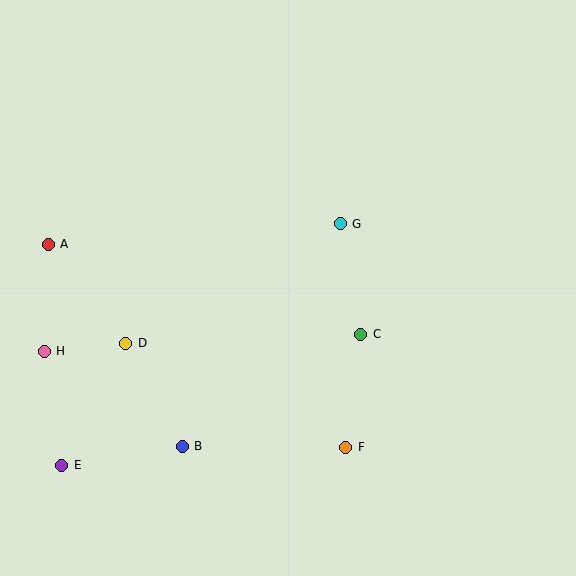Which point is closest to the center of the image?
Point G at (340, 224) is closest to the center.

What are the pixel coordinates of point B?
Point B is at (182, 446).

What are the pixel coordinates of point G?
Point G is at (340, 224).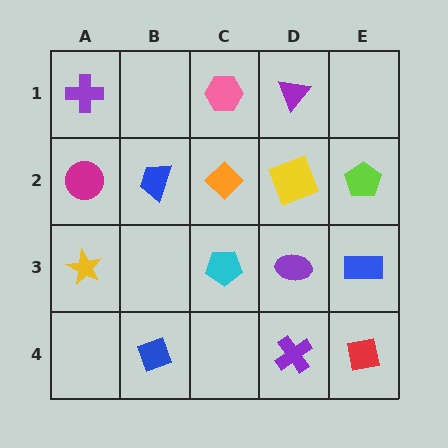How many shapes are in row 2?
5 shapes.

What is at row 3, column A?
A yellow star.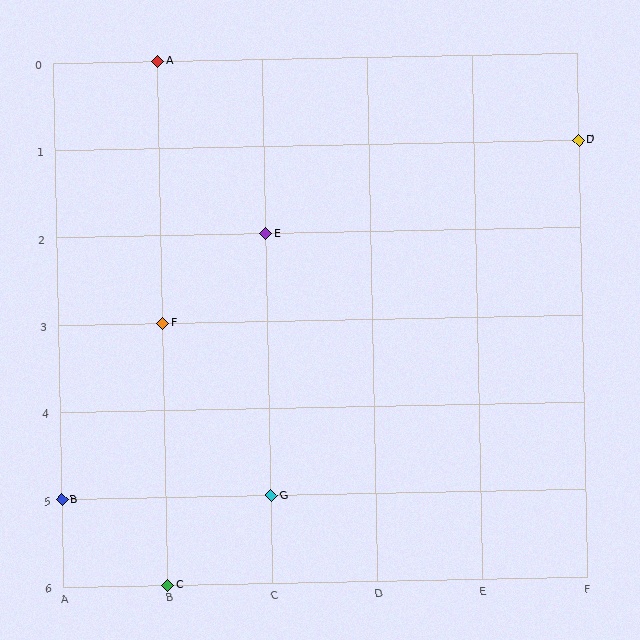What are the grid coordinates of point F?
Point F is at grid coordinates (B, 3).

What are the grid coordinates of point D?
Point D is at grid coordinates (F, 1).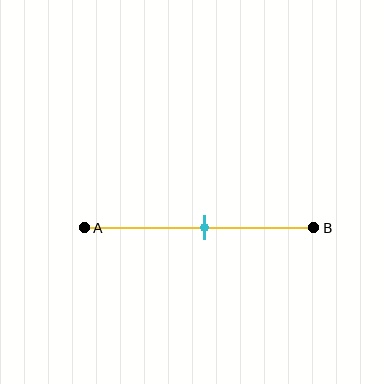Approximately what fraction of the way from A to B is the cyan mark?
The cyan mark is approximately 55% of the way from A to B.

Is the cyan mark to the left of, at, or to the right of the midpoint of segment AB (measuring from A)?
The cyan mark is approximately at the midpoint of segment AB.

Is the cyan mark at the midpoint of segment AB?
Yes, the mark is approximately at the midpoint.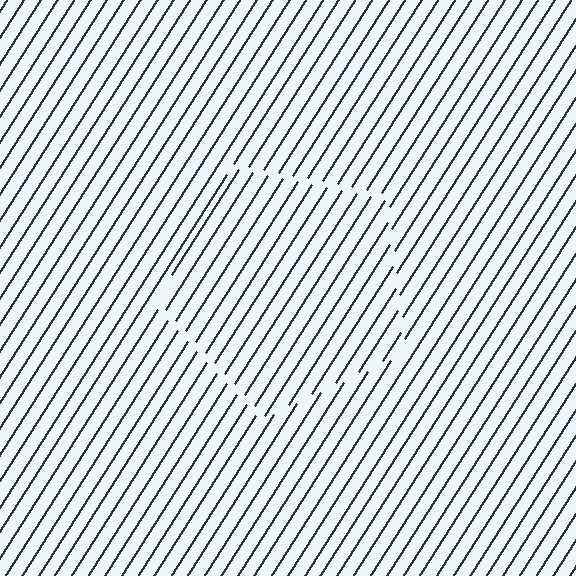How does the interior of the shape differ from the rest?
The interior of the shape contains the same grating, shifted by half a period — the contour is defined by the phase discontinuity where line-ends from the inner and outer gratings abut.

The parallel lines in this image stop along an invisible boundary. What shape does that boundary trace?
An illusory pentagon. The interior of the shape contains the same grating, shifted by half a period — the contour is defined by the phase discontinuity where line-ends from the inner and outer gratings abut.